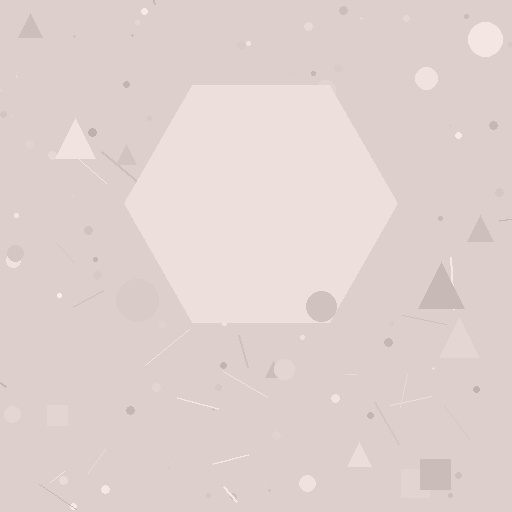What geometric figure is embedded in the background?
A hexagon is embedded in the background.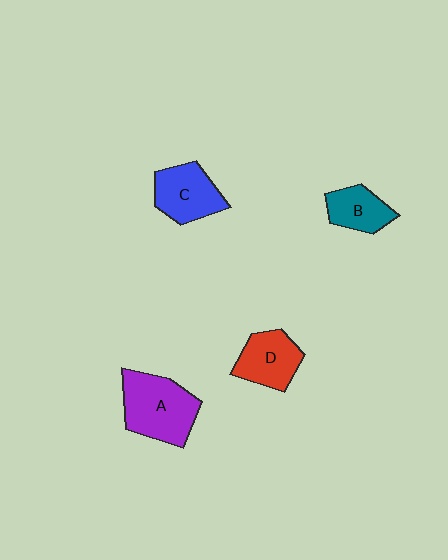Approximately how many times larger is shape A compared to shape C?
Approximately 1.3 times.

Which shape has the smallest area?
Shape B (teal).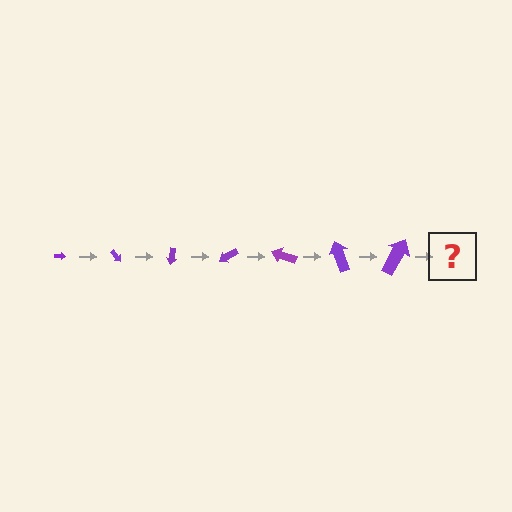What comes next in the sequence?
The next element should be an arrow, larger than the previous one and rotated 350 degrees from the start.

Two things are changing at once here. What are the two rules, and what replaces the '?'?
The two rules are that the arrow grows larger each step and it rotates 50 degrees each step. The '?' should be an arrow, larger than the previous one and rotated 350 degrees from the start.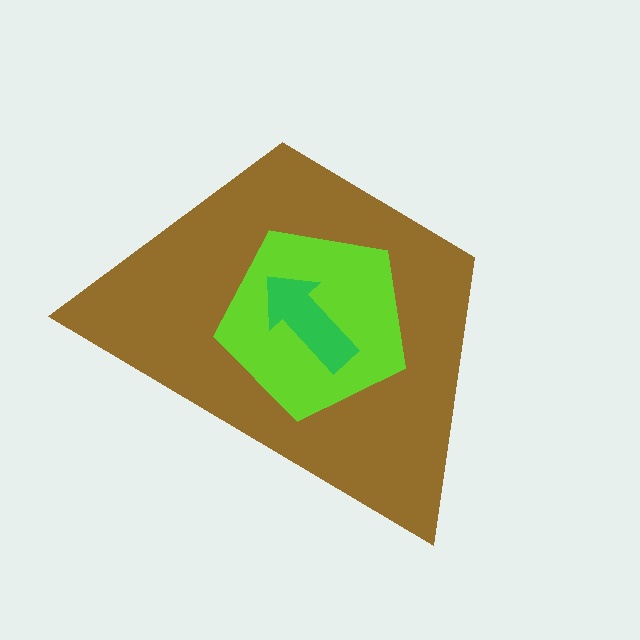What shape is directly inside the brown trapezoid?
The lime pentagon.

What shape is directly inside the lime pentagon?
The green arrow.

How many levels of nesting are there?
3.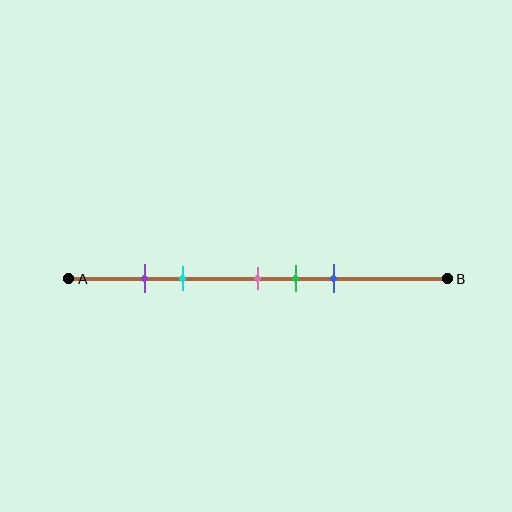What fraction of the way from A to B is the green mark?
The green mark is approximately 60% (0.6) of the way from A to B.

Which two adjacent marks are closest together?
The purple and cyan marks are the closest adjacent pair.